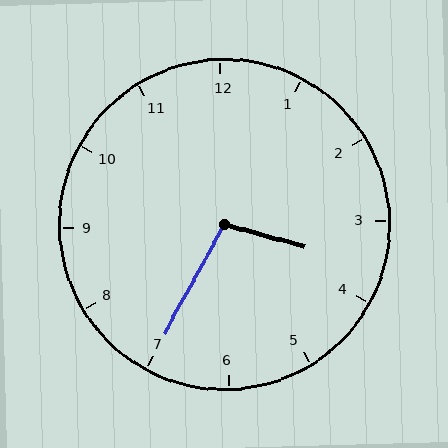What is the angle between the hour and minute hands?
Approximately 102 degrees.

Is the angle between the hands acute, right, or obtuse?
It is obtuse.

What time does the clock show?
3:35.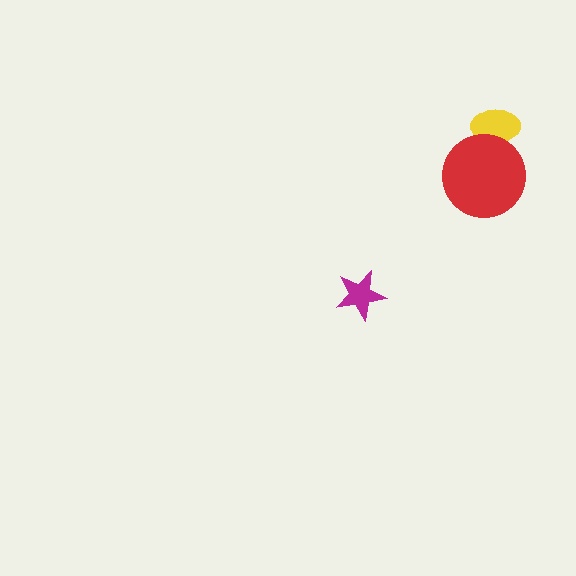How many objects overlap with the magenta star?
0 objects overlap with the magenta star.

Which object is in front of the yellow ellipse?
The red circle is in front of the yellow ellipse.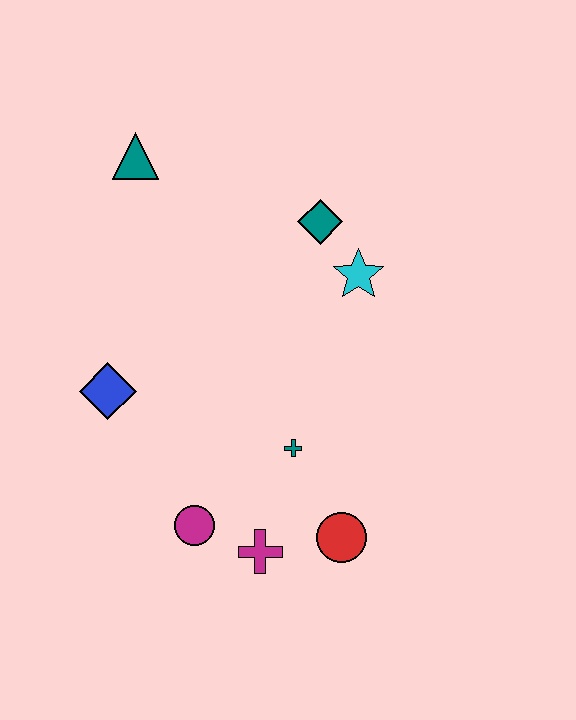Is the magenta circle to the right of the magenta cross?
No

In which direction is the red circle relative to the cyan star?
The red circle is below the cyan star.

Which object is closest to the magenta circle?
The magenta cross is closest to the magenta circle.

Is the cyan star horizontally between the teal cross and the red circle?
No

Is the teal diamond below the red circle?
No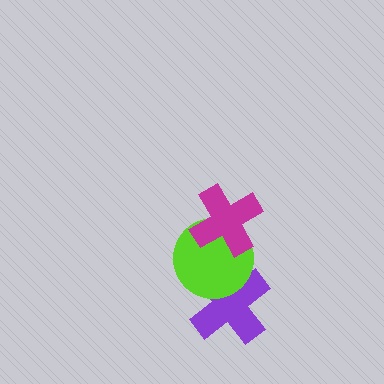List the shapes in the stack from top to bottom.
From top to bottom: the magenta cross, the lime circle, the purple cross.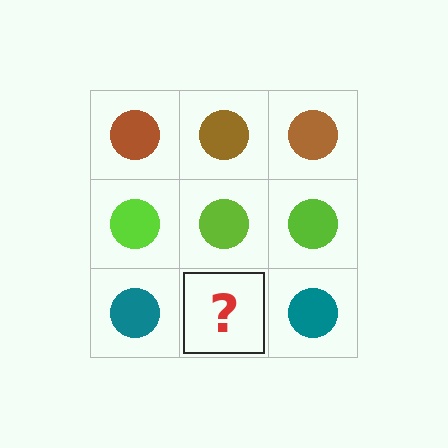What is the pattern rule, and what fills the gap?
The rule is that each row has a consistent color. The gap should be filled with a teal circle.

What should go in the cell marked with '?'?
The missing cell should contain a teal circle.